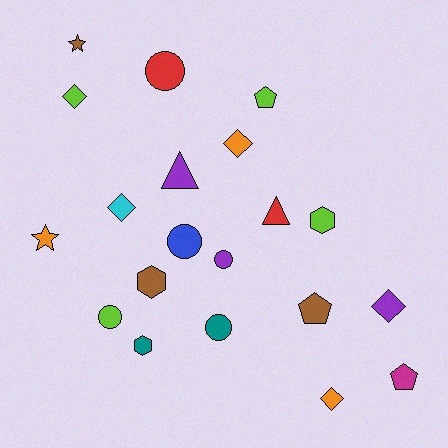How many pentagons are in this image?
There are 3 pentagons.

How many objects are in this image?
There are 20 objects.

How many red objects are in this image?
There are 2 red objects.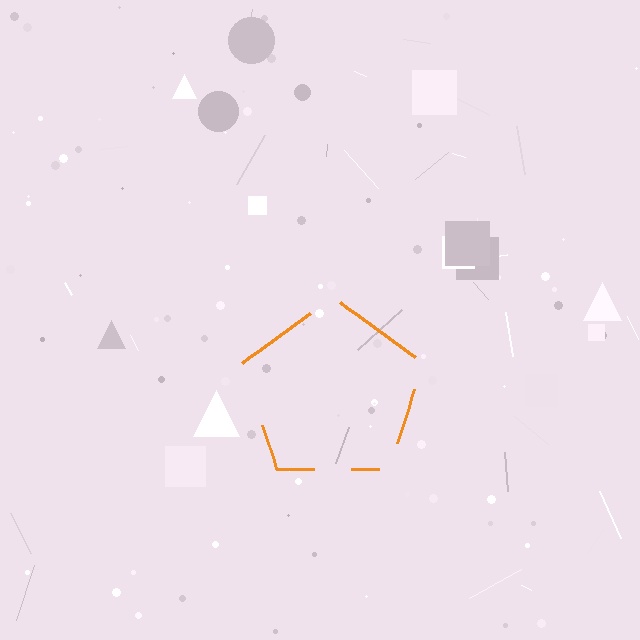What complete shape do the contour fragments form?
The contour fragments form a pentagon.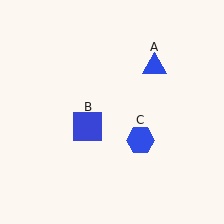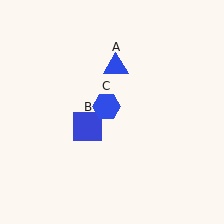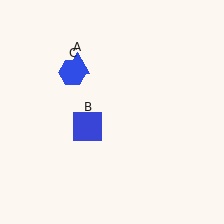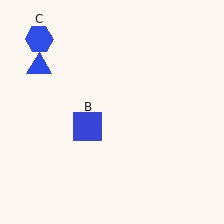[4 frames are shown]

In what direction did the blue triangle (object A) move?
The blue triangle (object A) moved left.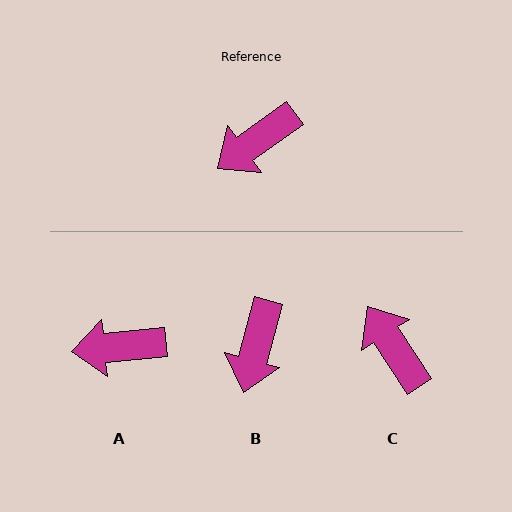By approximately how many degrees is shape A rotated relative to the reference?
Approximately 30 degrees clockwise.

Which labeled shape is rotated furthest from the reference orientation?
C, about 93 degrees away.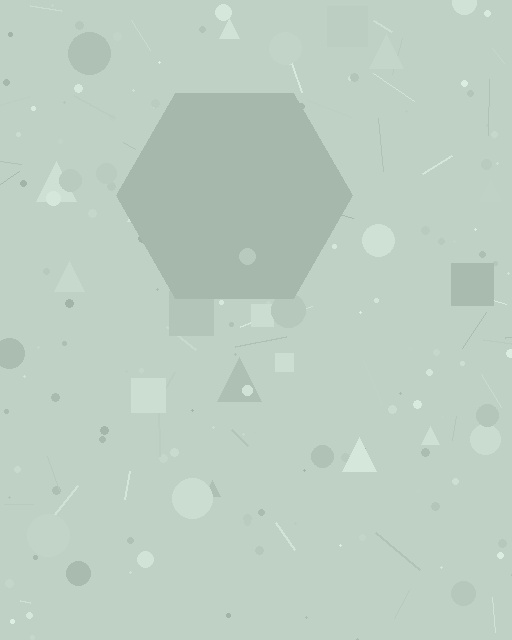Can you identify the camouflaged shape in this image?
The camouflaged shape is a hexagon.